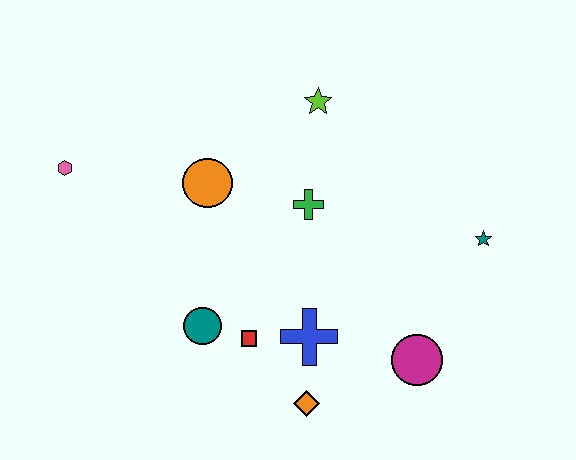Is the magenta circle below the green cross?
Yes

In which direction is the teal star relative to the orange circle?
The teal star is to the right of the orange circle.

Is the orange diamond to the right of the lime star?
No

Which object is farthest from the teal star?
The pink hexagon is farthest from the teal star.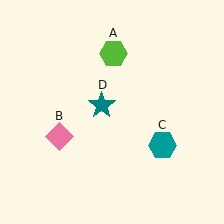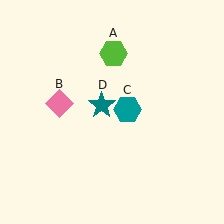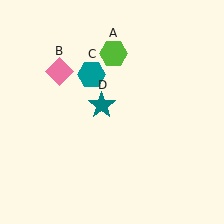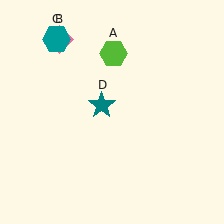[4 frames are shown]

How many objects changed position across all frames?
2 objects changed position: pink diamond (object B), teal hexagon (object C).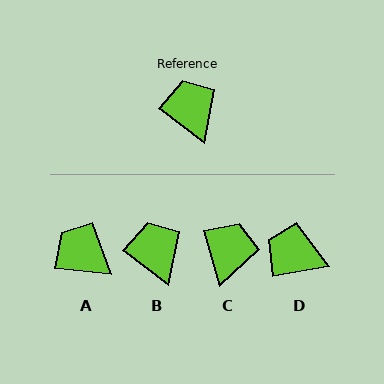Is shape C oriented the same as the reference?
No, it is off by about 37 degrees.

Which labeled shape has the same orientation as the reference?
B.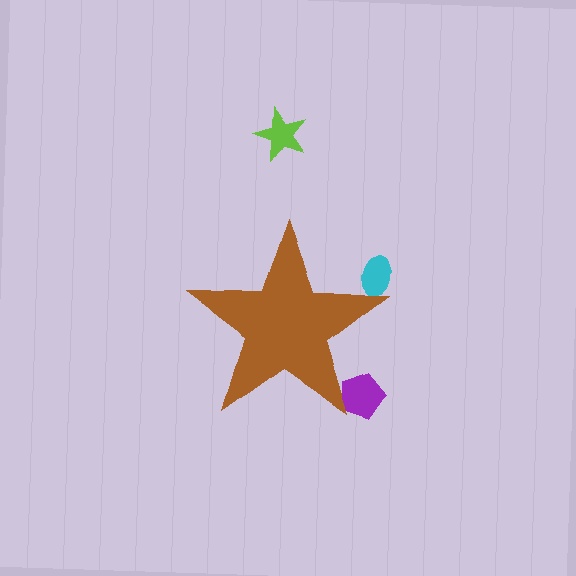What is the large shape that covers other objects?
A brown star.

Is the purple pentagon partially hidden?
Yes, the purple pentagon is partially hidden behind the brown star.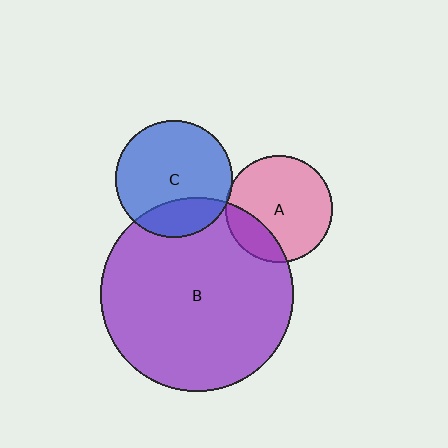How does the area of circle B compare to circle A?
Approximately 3.3 times.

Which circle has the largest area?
Circle B (purple).